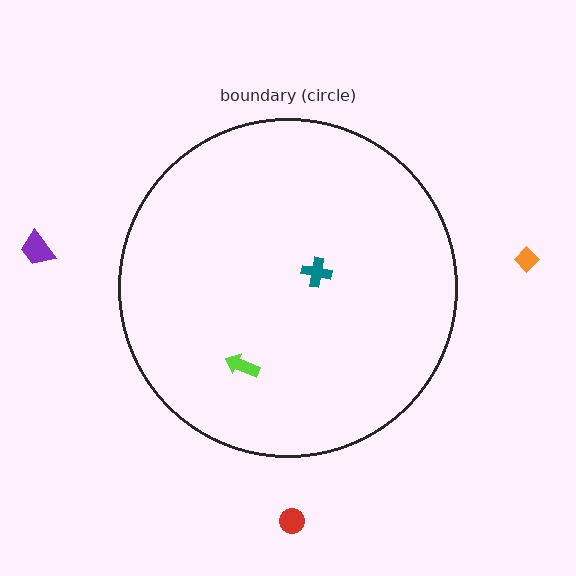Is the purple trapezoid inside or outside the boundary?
Outside.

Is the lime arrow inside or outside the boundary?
Inside.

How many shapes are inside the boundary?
2 inside, 3 outside.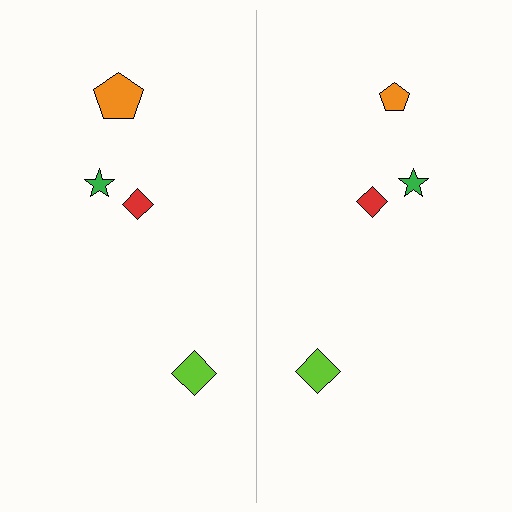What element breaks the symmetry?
The orange pentagon on the right side has a different size than its mirror counterpart.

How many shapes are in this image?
There are 8 shapes in this image.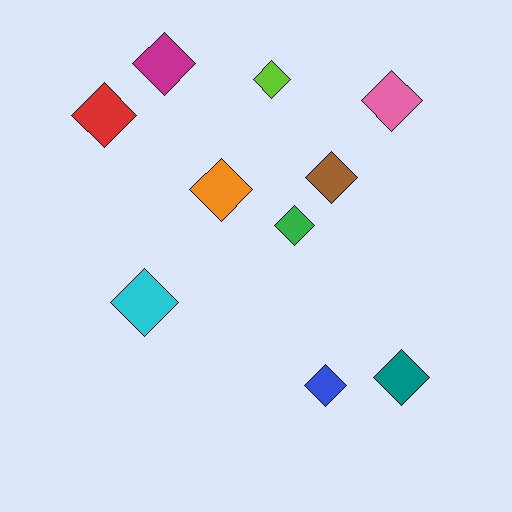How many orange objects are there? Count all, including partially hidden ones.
There is 1 orange object.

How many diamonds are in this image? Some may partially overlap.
There are 10 diamonds.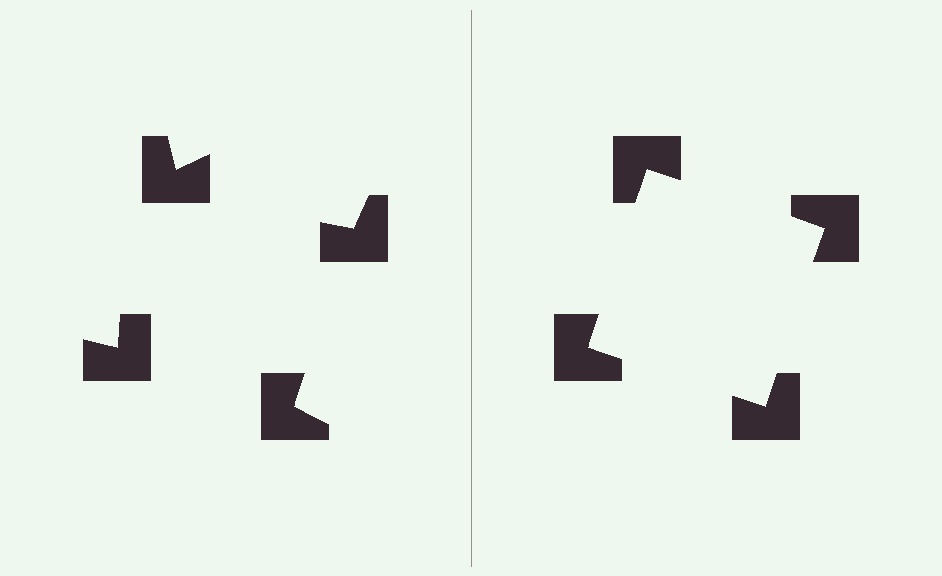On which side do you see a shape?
An illusory square appears on the right side. On the left side the wedge cuts are rotated, so no coherent shape forms.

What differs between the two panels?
The notched squares are positioned identically on both sides; only the wedge orientations differ. On the right they align to a square; on the left they are misaligned.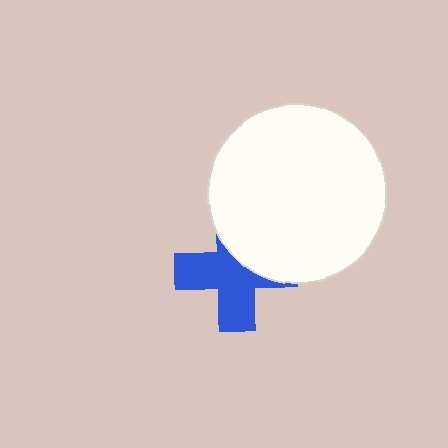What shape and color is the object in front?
The object in front is a white circle.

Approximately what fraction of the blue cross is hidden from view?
Roughly 40% of the blue cross is hidden behind the white circle.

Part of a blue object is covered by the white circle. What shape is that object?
It is a cross.